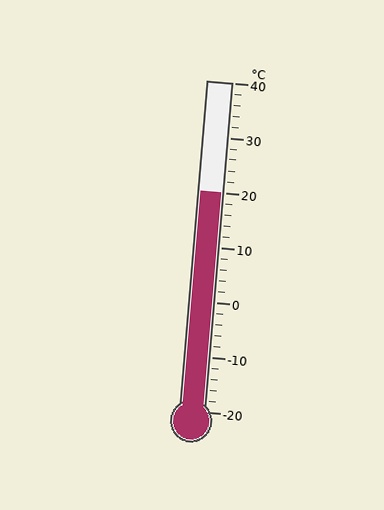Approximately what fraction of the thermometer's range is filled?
The thermometer is filled to approximately 65% of its range.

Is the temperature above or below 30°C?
The temperature is below 30°C.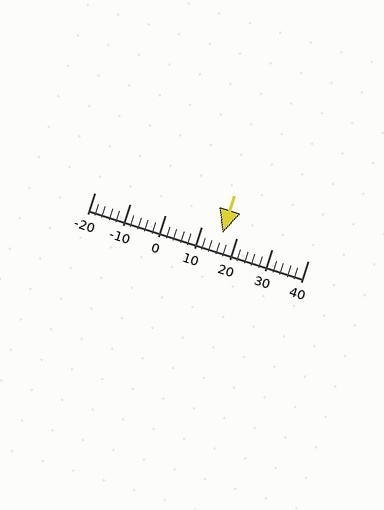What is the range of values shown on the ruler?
The ruler shows values from -20 to 40.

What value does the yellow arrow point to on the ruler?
The yellow arrow points to approximately 16.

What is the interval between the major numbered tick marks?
The major tick marks are spaced 10 units apart.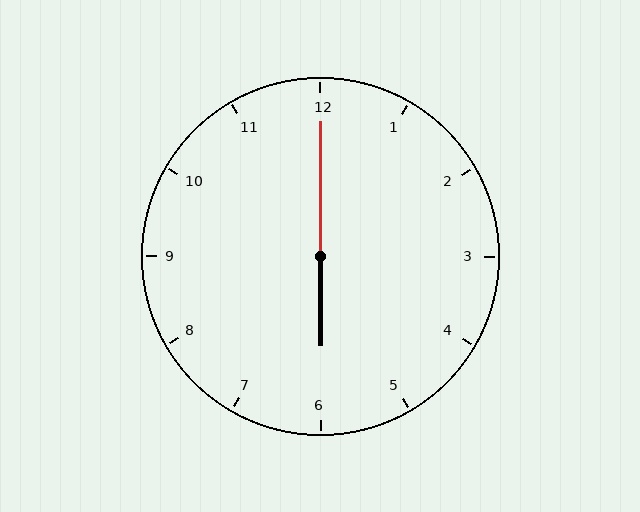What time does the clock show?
6:00.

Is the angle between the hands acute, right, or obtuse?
It is obtuse.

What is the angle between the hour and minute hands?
Approximately 180 degrees.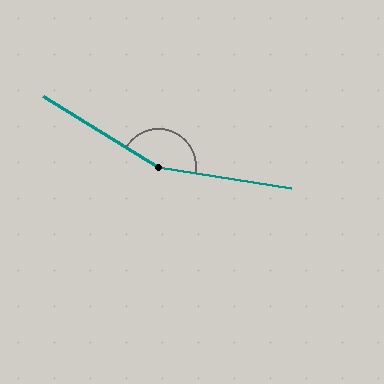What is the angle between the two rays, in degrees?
Approximately 158 degrees.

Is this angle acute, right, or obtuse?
It is obtuse.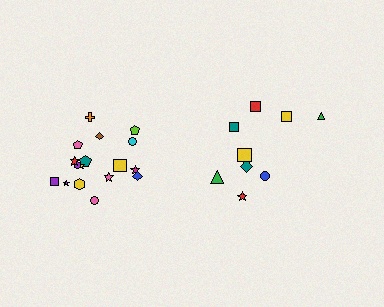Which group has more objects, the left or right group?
The left group.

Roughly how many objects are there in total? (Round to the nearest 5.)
Roughly 25 objects in total.